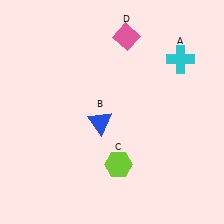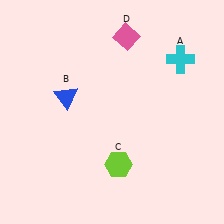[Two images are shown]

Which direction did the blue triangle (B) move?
The blue triangle (B) moved left.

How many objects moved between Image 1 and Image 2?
1 object moved between the two images.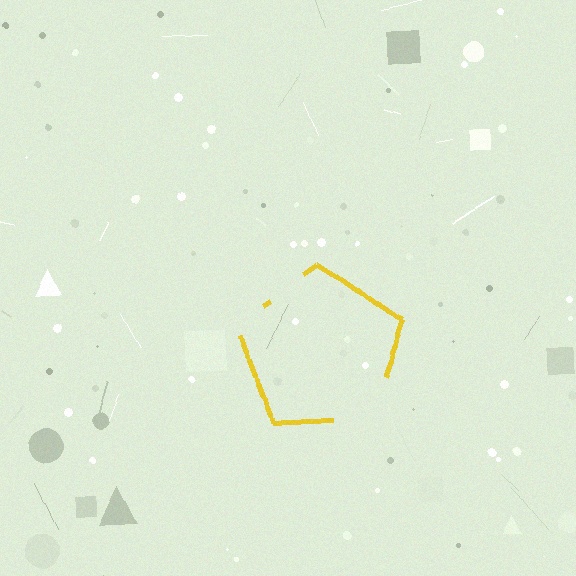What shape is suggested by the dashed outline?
The dashed outline suggests a pentagon.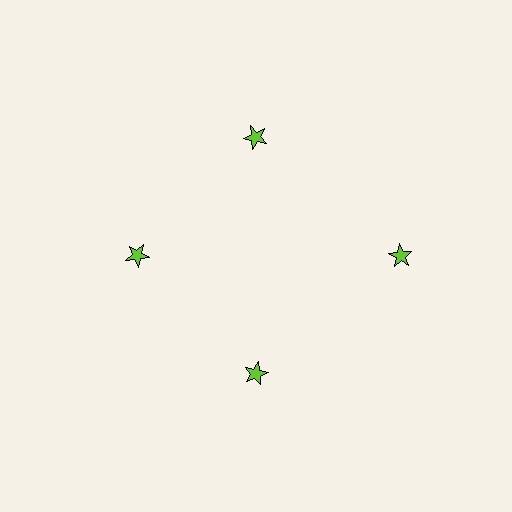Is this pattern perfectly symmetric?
No. The 4 lime stars are arranged in a ring, but one element near the 3 o'clock position is pushed outward from the center, breaking the 4-fold rotational symmetry.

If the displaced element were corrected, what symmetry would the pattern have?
It would have 4-fold rotational symmetry — the pattern would map onto itself every 90 degrees.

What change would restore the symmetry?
The symmetry would be restored by moving it inward, back onto the ring so that all 4 stars sit at equal angles and equal distance from the center.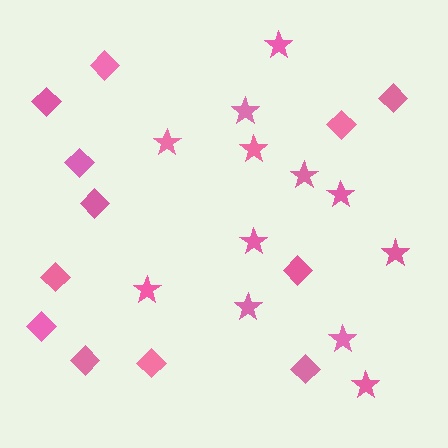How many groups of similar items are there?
There are 2 groups: one group of stars (12) and one group of diamonds (12).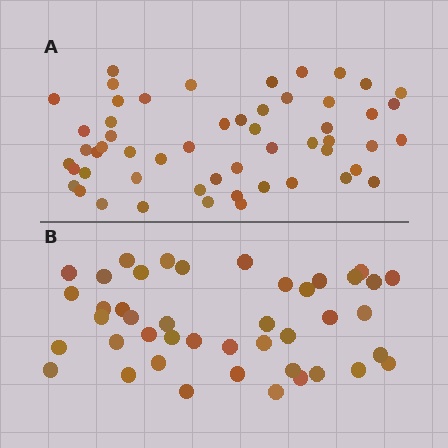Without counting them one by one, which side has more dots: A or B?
Region A (the top region) has more dots.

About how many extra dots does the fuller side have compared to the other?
Region A has roughly 12 or so more dots than region B.